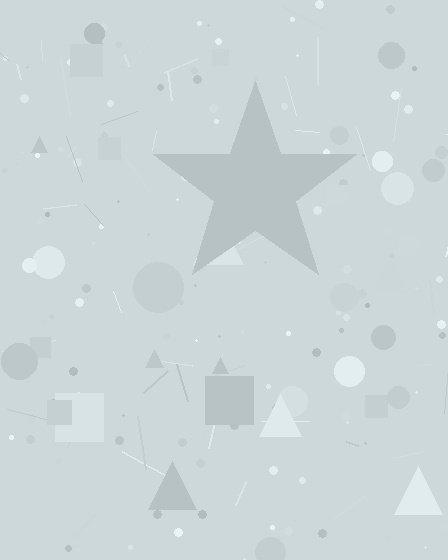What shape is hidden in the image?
A star is hidden in the image.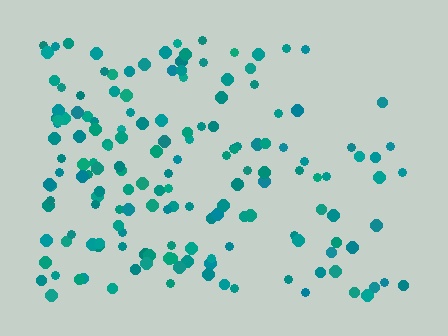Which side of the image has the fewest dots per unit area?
The right.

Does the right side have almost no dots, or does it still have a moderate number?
Still a moderate number, just noticeably fewer than the left.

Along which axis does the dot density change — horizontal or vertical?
Horizontal.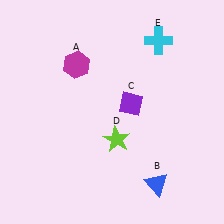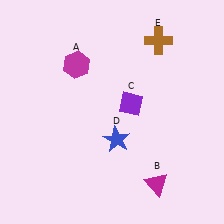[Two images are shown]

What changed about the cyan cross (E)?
In Image 1, E is cyan. In Image 2, it changed to brown.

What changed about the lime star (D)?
In Image 1, D is lime. In Image 2, it changed to blue.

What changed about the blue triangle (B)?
In Image 1, B is blue. In Image 2, it changed to magenta.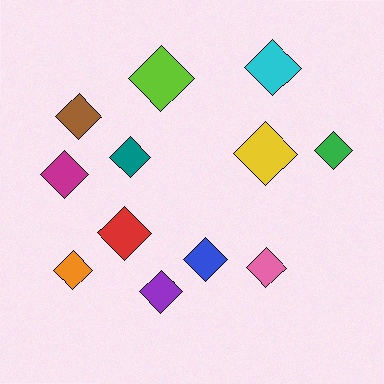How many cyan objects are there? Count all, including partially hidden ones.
There is 1 cyan object.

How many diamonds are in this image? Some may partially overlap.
There are 12 diamonds.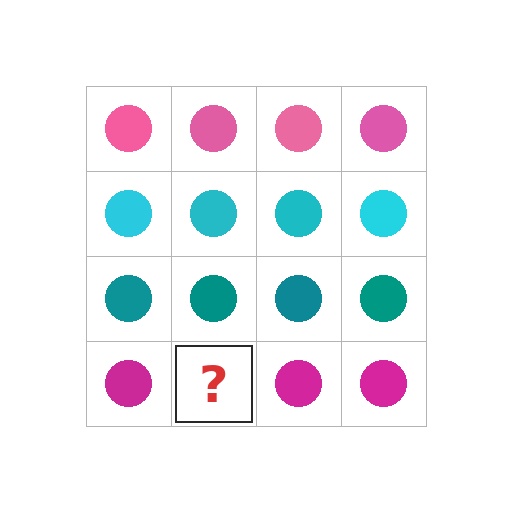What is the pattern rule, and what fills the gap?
The rule is that each row has a consistent color. The gap should be filled with a magenta circle.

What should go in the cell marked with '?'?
The missing cell should contain a magenta circle.